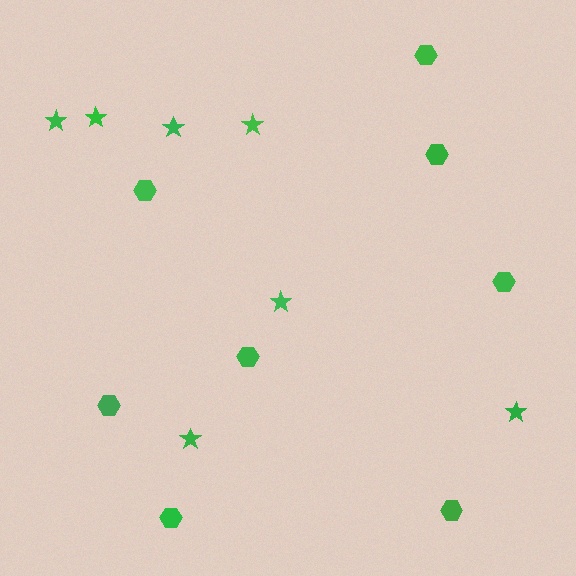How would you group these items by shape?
There are 2 groups: one group of hexagons (8) and one group of stars (7).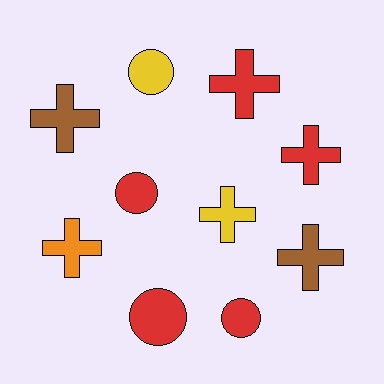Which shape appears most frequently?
Cross, with 6 objects.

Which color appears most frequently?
Red, with 5 objects.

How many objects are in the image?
There are 10 objects.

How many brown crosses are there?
There are 2 brown crosses.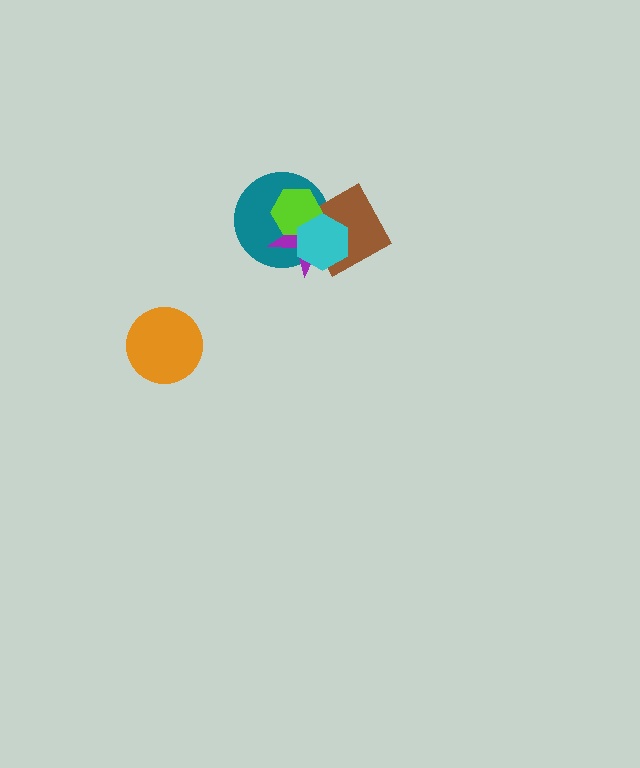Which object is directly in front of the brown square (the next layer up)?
The lime hexagon is directly in front of the brown square.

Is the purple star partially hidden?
Yes, it is partially covered by another shape.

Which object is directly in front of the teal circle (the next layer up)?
The purple star is directly in front of the teal circle.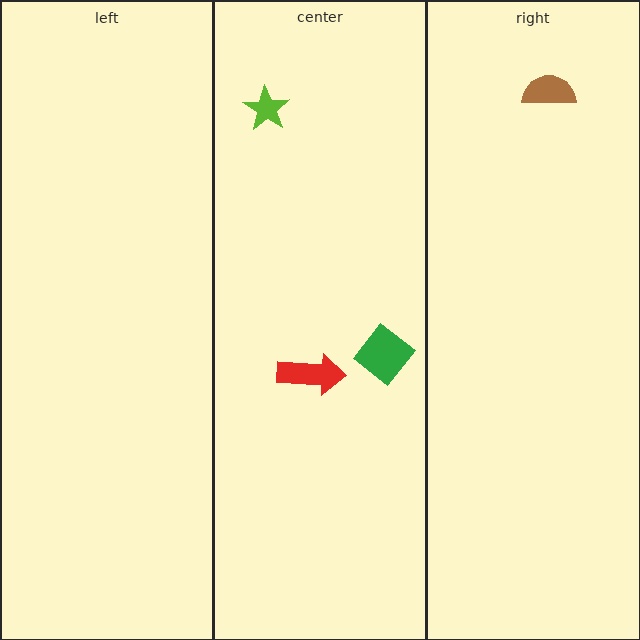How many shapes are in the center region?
3.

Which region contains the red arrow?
The center region.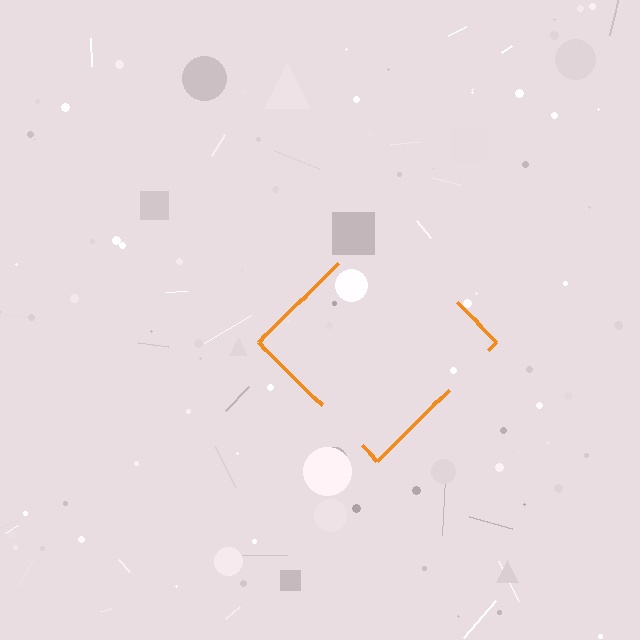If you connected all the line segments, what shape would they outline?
They would outline a diamond.